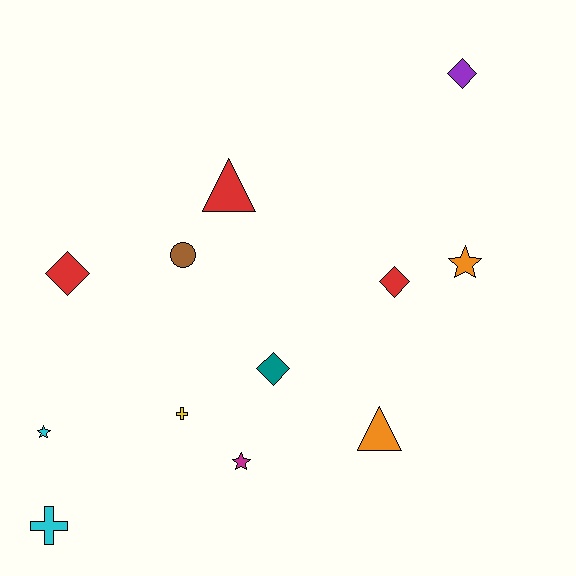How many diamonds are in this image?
There are 4 diamonds.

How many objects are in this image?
There are 12 objects.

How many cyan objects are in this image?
There are 2 cyan objects.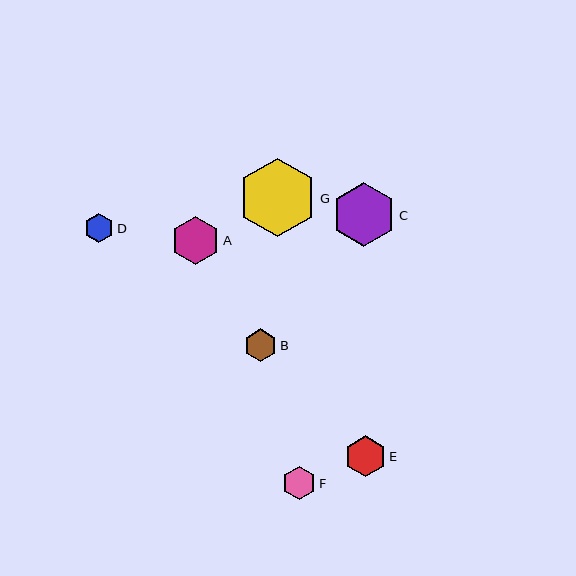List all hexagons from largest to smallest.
From largest to smallest: G, C, A, E, F, B, D.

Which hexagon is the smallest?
Hexagon D is the smallest with a size of approximately 29 pixels.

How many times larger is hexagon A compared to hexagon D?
Hexagon A is approximately 1.6 times the size of hexagon D.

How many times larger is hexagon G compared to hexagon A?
Hexagon G is approximately 1.6 times the size of hexagon A.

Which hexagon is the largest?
Hexagon G is the largest with a size of approximately 79 pixels.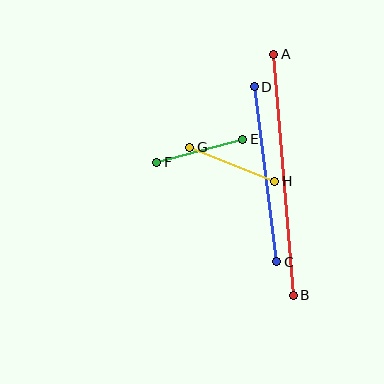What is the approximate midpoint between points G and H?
The midpoint is at approximately (232, 164) pixels.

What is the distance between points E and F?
The distance is approximately 89 pixels.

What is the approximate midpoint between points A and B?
The midpoint is at approximately (283, 175) pixels.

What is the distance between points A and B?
The distance is approximately 242 pixels.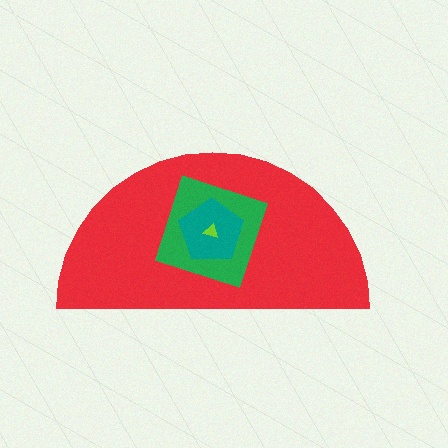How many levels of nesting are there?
4.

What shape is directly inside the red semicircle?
The green square.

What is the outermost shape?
The red semicircle.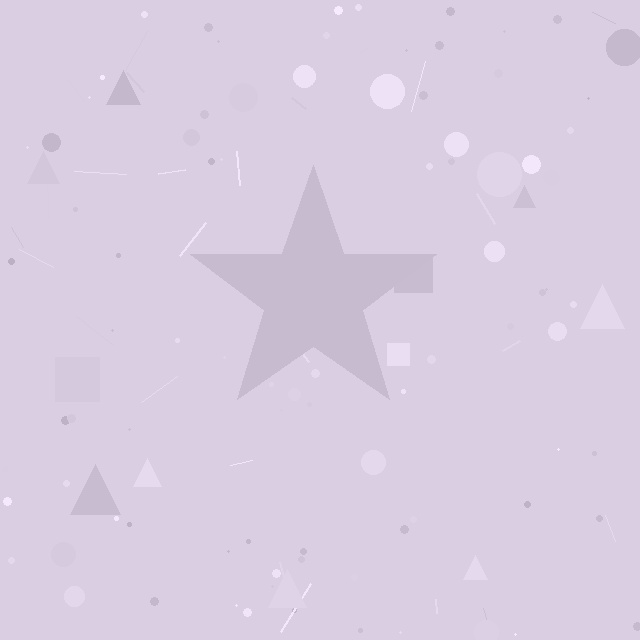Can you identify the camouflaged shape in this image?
The camouflaged shape is a star.